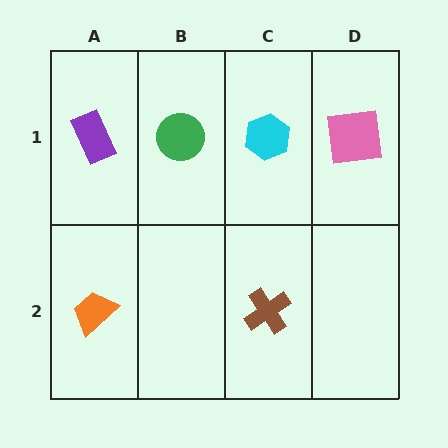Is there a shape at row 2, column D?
No, that cell is empty.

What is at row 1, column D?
A pink square.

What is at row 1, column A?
A purple rectangle.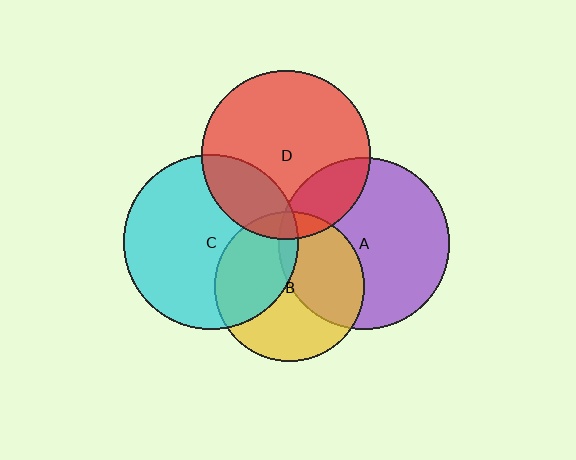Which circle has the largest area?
Circle C (cyan).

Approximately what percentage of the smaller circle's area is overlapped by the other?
Approximately 5%.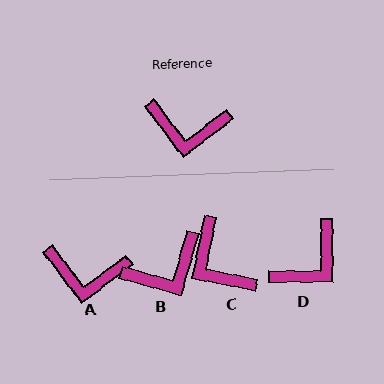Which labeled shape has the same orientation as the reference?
A.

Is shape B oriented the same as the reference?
No, it is off by about 37 degrees.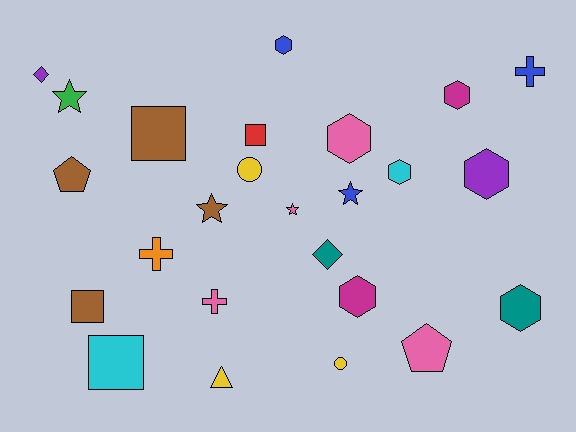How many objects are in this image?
There are 25 objects.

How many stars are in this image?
There are 4 stars.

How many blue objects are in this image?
There are 3 blue objects.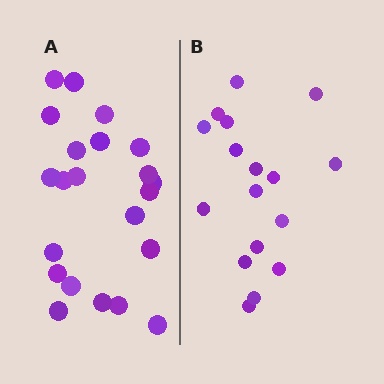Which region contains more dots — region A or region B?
Region A (the left region) has more dots.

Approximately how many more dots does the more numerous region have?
Region A has about 5 more dots than region B.